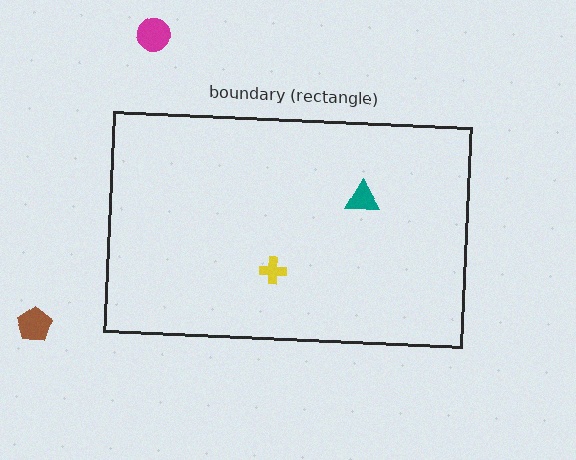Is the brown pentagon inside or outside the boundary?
Outside.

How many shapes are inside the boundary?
2 inside, 2 outside.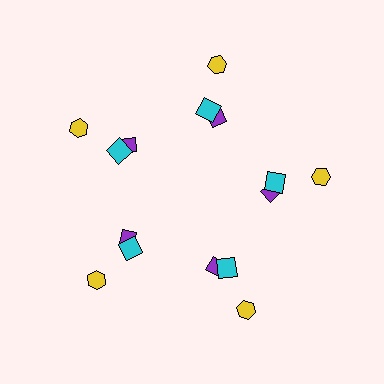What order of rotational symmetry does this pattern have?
This pattern has 5-fold rotational symmetry.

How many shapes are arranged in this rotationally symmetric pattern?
There are 15 shapes, arranged in 5 groups of 3.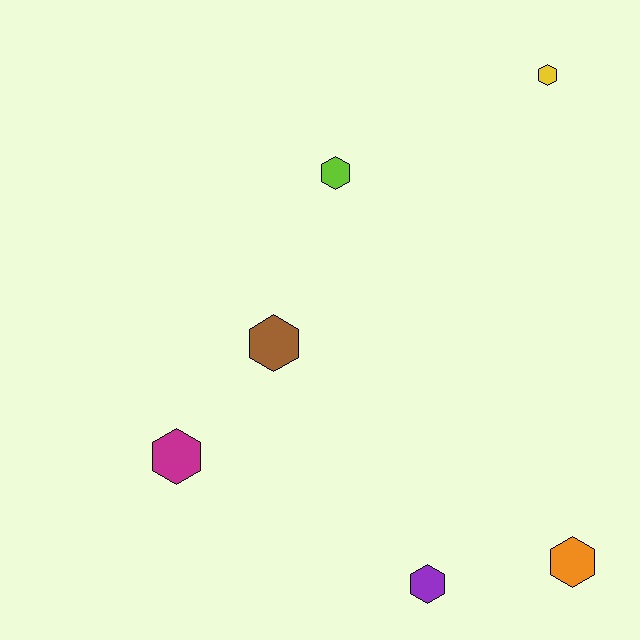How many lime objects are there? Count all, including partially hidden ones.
There is 1 lime object.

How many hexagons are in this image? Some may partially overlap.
There are 6 hexagons.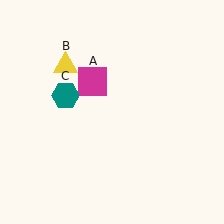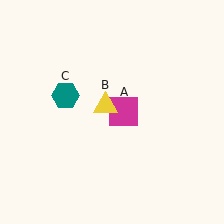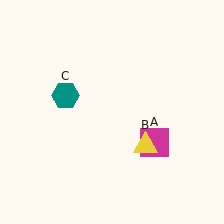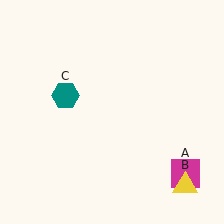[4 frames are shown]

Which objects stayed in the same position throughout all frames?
Teal hexagon (object C) remained stationary.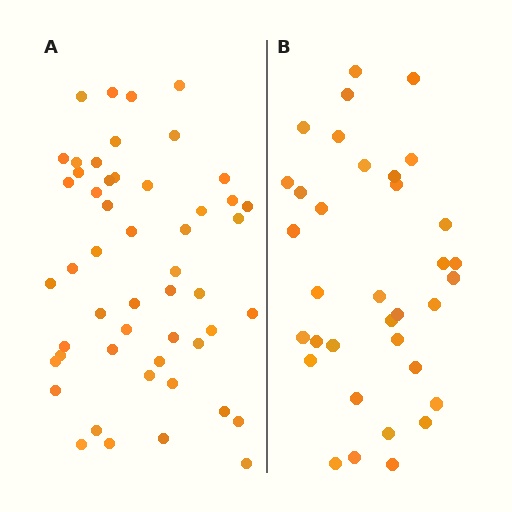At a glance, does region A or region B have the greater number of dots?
Region A (the left region) has more dots.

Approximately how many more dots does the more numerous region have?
Region A has approximately 15 more dots than region B.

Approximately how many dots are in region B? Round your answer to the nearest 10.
About 40 dots. (The exact count is 35, which rounds to 40.)